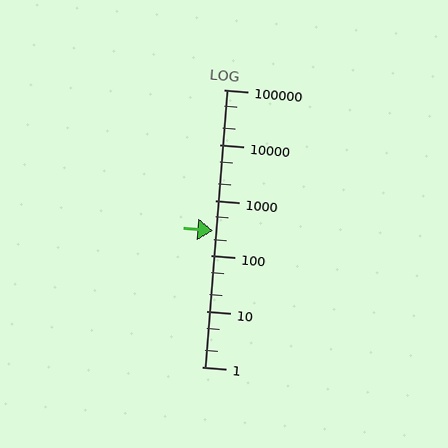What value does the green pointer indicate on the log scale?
The pointer indicates approximately 290.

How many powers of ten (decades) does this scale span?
The scale spans 5 decades, from 1 to 100000.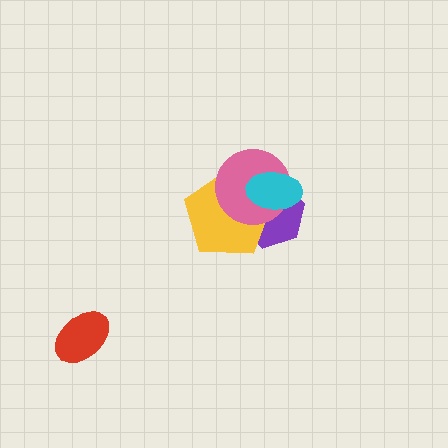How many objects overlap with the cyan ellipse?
3 objects overlap with the cyan ellipse.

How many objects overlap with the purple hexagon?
3 objects overlap with the purple hexagon.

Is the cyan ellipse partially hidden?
No, no other shape covers it.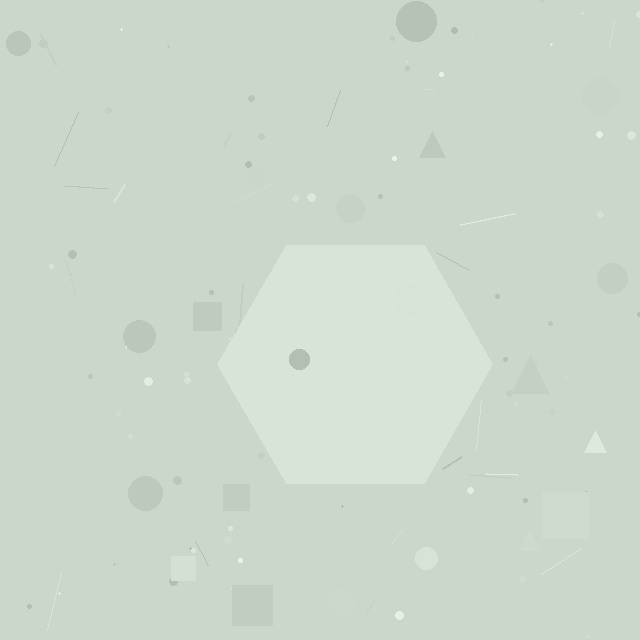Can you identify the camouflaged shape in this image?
The camouflaged shape is a hexagon.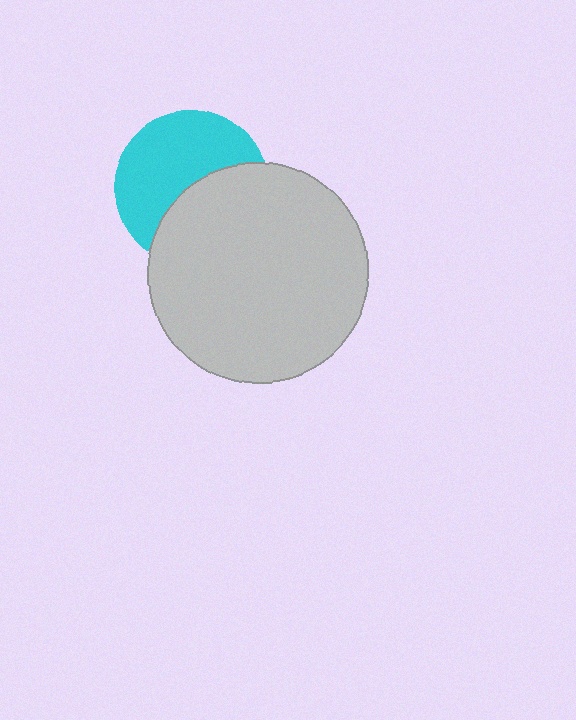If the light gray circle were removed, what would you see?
You would see the complete cyan circle.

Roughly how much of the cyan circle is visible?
About half of it is visible (roughly 55%).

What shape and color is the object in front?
The object in front is a light gray circle.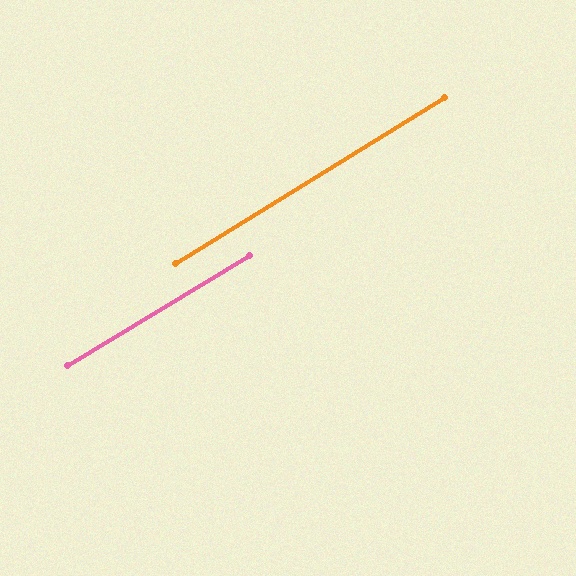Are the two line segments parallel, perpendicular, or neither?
Parallel — their directions differ by only 0.5°.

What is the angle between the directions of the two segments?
Approximately 1 degree.